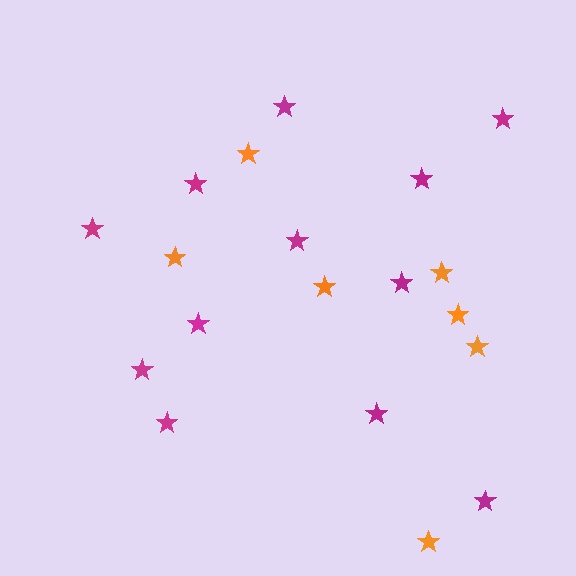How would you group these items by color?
There are 2 groups: one group of orange stars (7) and one group of magenta stars (12).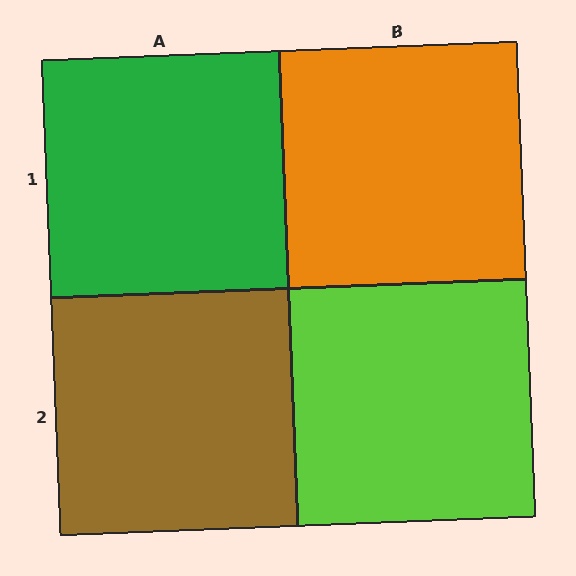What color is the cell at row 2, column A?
Brown.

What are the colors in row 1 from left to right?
Green, orange.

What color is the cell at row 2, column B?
Lime.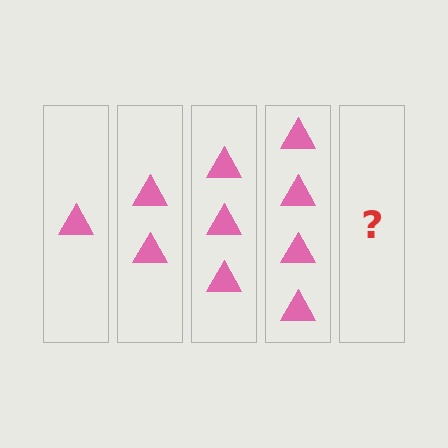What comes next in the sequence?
The next element should be 5 triangles.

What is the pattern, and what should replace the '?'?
The pattern is that each step adds one more triangle. The '?' should be 5 triangles.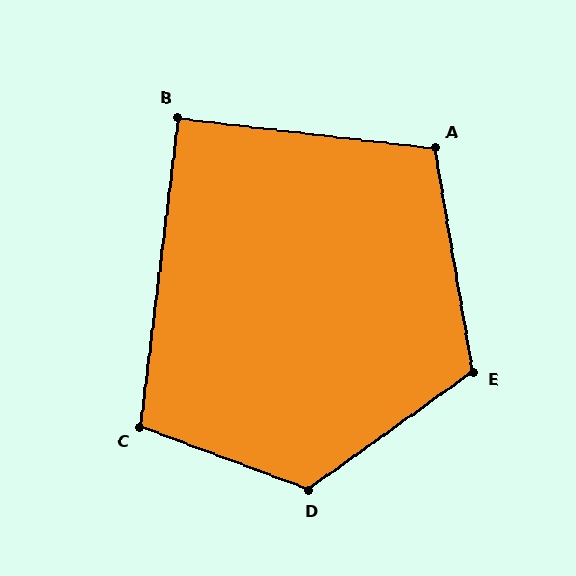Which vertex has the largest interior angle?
D, at approximately 124 degrees.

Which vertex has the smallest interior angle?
B, at approximately 90 degrees.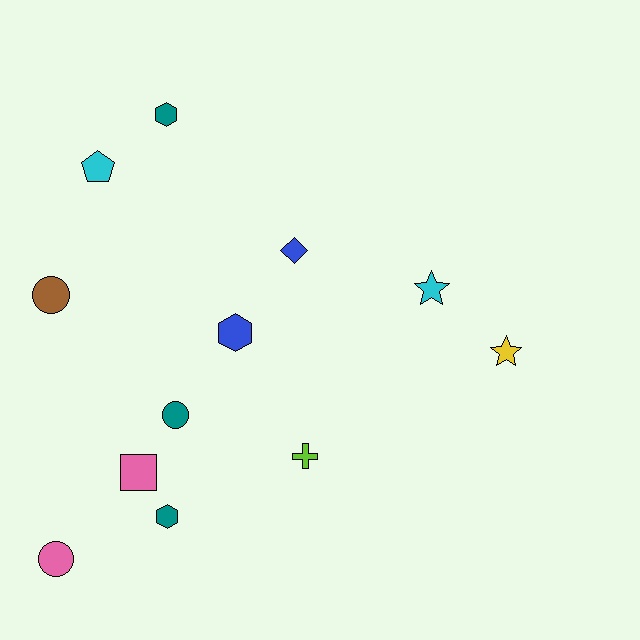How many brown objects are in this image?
There is 1 brown object.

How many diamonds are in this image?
There is 1 diamond.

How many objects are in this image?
There are 12 objects.